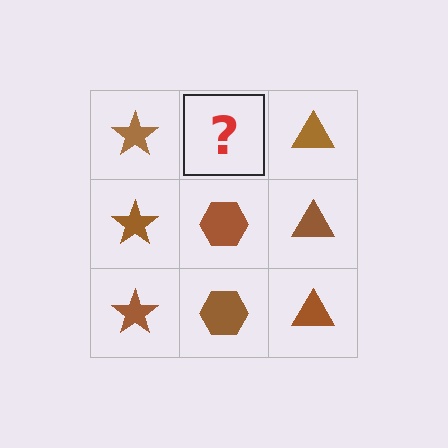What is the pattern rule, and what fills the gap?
The rule is that each column has a consistent shape. The gap should be filled with a brown hexagon.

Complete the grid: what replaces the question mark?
The question mark should be replaced with a brown hexagon.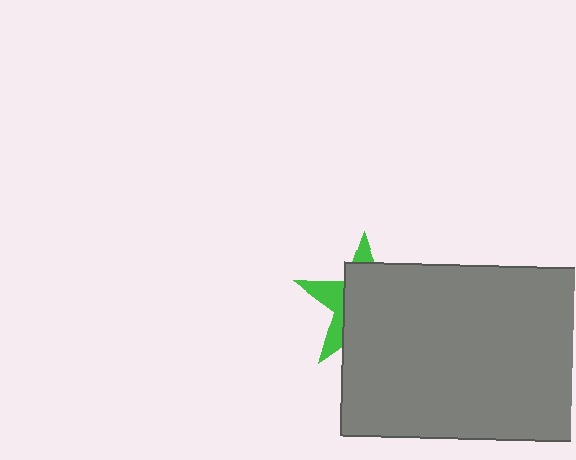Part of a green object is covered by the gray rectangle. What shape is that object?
It is a star.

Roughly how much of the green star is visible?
A small part of it is visible (roughly 31%).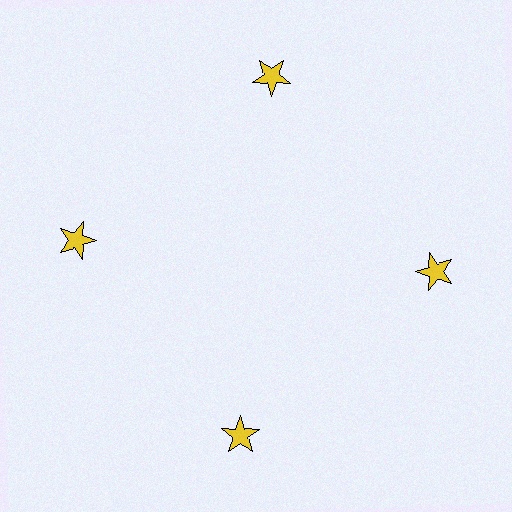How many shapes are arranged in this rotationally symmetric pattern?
There are 4 shapes, arranged in 4 groups of 1.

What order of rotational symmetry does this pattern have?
This pattern has 4-fold rotational symmetry.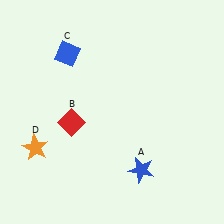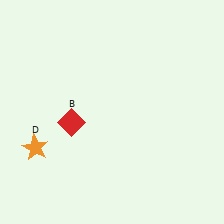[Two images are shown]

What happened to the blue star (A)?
The blue star (A) was removed in Image 2. It was in the bottom-right area of Image 1.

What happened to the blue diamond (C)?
The blue diamond (C) was removed in Image 2. It was in the top-left area of Image 1.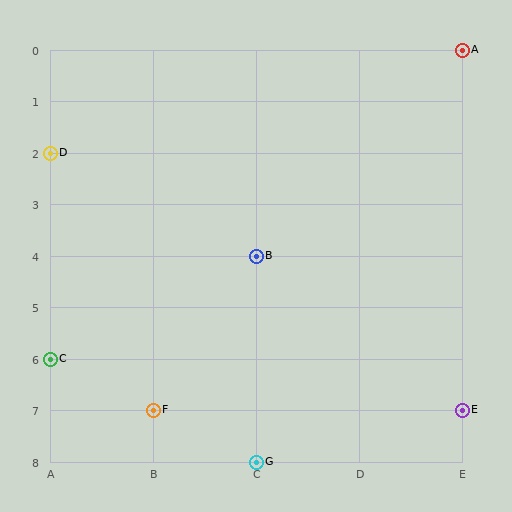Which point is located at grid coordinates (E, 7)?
Point E is at (E, 7).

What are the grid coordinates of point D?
Point D is at grid coordinates (A, 2).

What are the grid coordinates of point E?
Point E is at grid coordinates (E, 7).